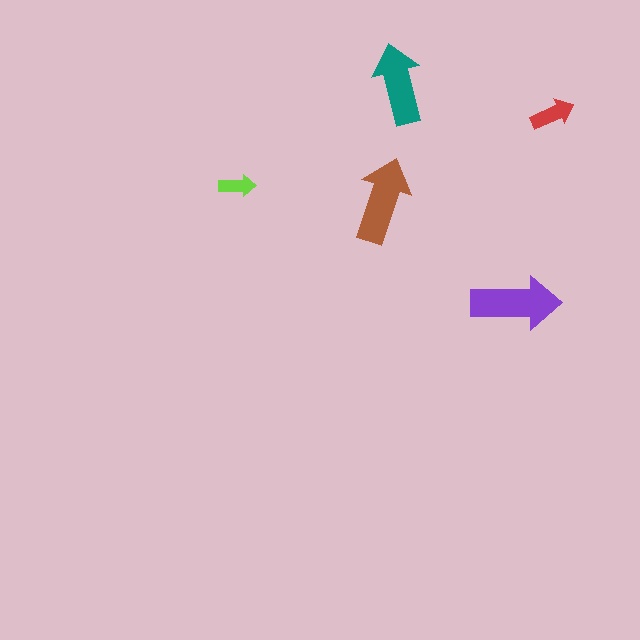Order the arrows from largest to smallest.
the purple one, the brown one, the teal one, the red one, the lime one.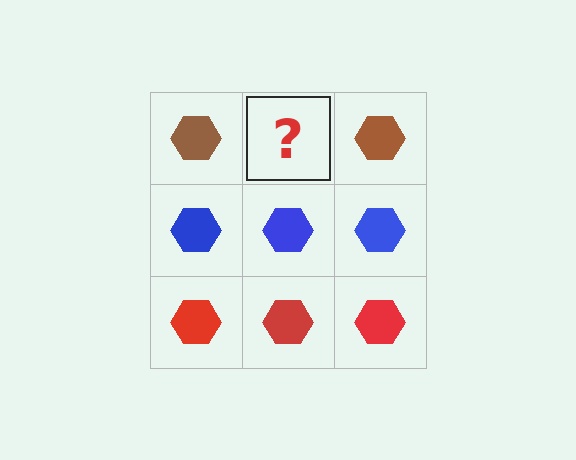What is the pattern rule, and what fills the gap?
The rule is that each row has a consistent color. The gap should be filled with a brown hexagon.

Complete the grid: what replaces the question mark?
The question mark should be replaced with a brown hexagon.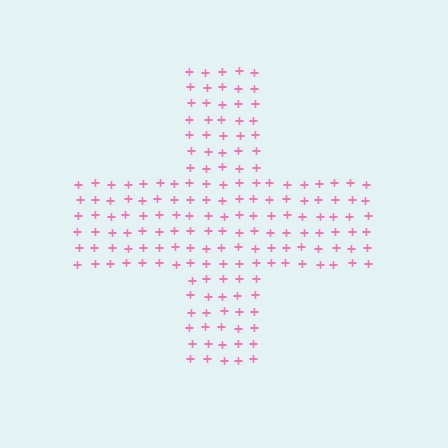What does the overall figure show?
The overall figure shows a cross.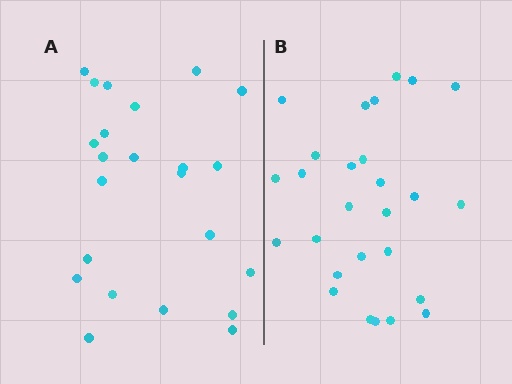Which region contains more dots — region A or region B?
Region B (the right region) has more dots.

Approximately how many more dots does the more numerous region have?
Region B has about 4 more dots than region A.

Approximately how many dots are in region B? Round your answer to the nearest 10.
About 30 dots. (The exact count is 27, which rounds to 30.)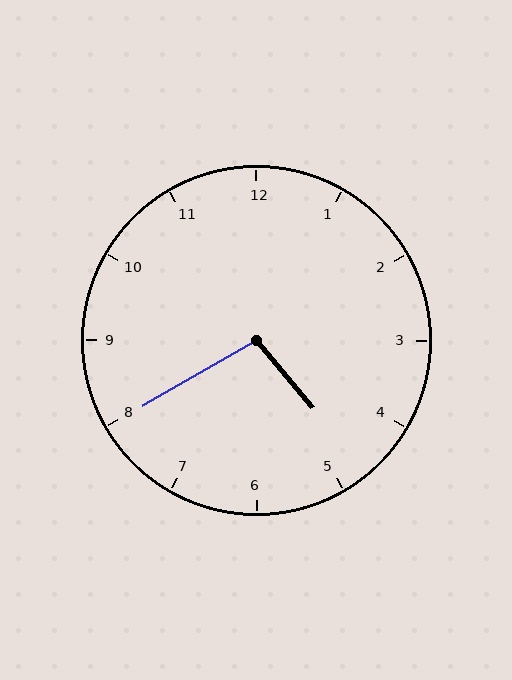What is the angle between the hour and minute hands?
Approximately 100 degrees.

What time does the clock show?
4:40.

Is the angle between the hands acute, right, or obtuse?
It is obtuse.